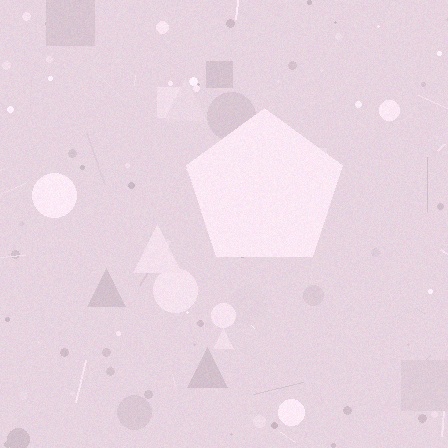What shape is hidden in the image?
A pentagon is hidden in the image.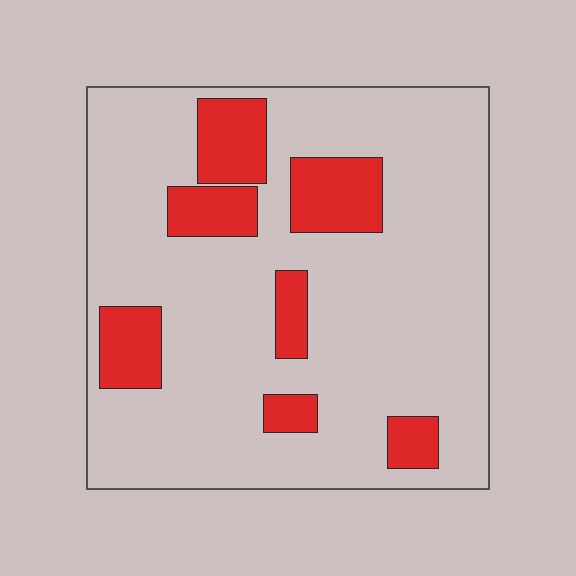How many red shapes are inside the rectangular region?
7.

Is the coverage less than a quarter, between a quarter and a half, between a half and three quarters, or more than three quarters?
Less than a quarter.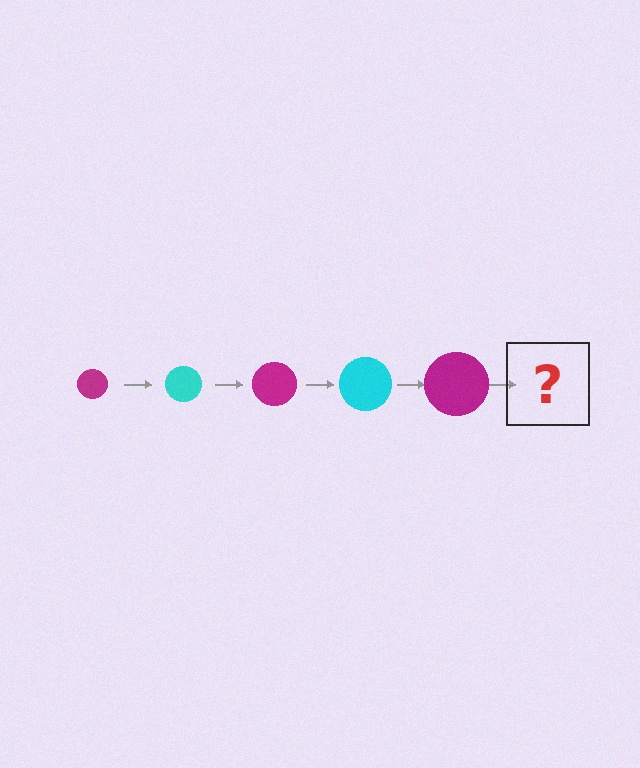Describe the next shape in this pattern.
It should be a cyan circle, larger than the previous one.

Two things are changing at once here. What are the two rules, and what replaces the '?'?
The two rules are that the circle grows larger each step and the color cycles through magenta and cyan. The '?' should be a cyan circle, larger than the previous one.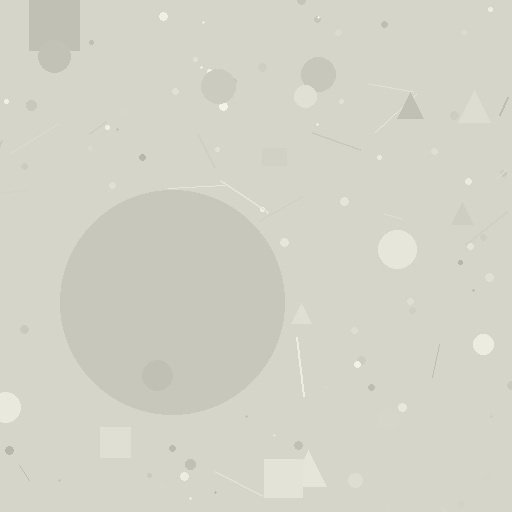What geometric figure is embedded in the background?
A circle is embedded in the background.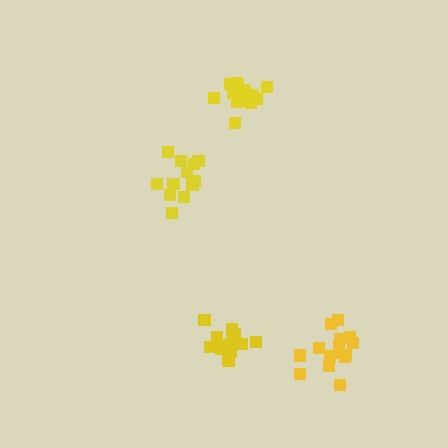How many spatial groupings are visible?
There are 4 spatial groupings.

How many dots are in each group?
Group 1: 13 dots, Group 2: 14 dots, Group 3: 15 dots, Group 4: 17 dots (59 total).